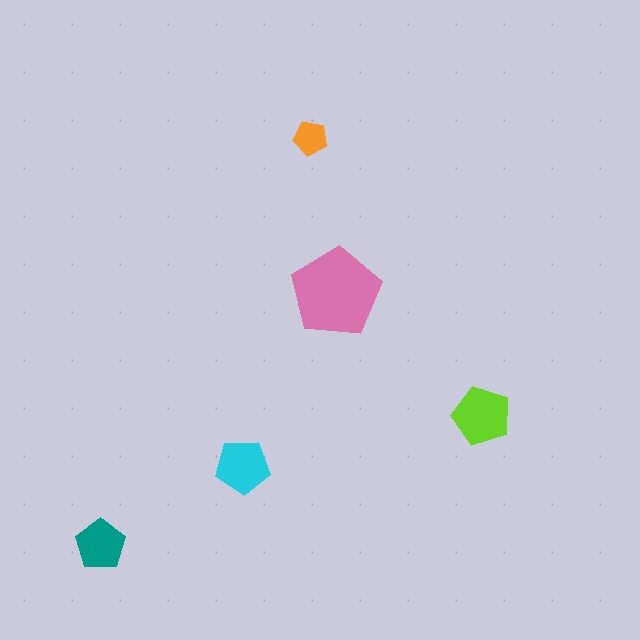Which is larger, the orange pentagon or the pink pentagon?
The pink one.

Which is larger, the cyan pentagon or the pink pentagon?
The pink one.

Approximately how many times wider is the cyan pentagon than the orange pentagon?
About 1.5 times wider.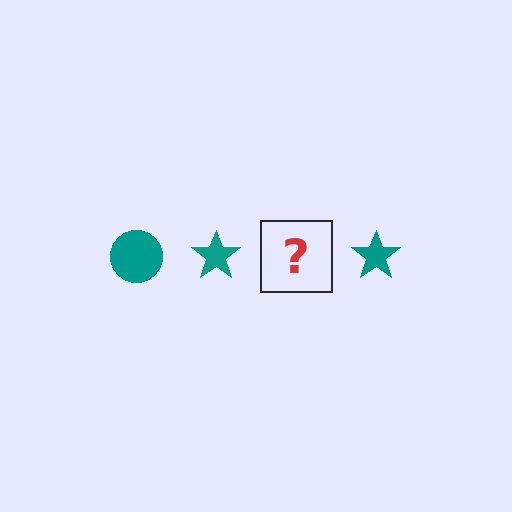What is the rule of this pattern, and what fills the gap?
The rule is that the pattern cycles through circle, star shapes in teal. The gap should be filled with a teal circle.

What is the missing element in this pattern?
The missing element is a teal circle.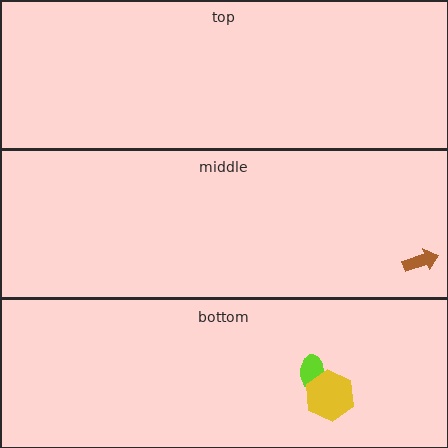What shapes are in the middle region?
The brown arrow.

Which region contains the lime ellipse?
The bottom region.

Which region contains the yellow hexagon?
The bottom region.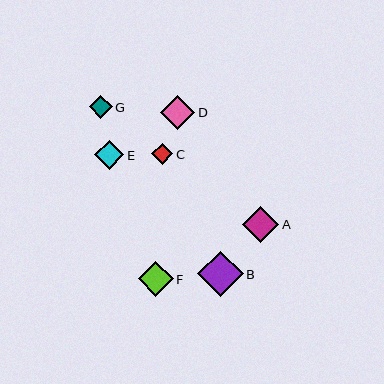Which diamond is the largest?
Diamond B is the largest with a size of approximately 46 pixels.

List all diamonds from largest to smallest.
From largest to smallest: B, A, F, D, E, G, C.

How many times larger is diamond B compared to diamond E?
Diamond B is approximately 1.6 times the size of diamond E.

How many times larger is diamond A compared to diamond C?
Diamond A is approximately 1.7 times the size of diamond C.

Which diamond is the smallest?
Diamond C is the smallest with a size of approximately 21 pixels.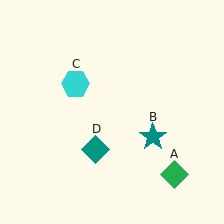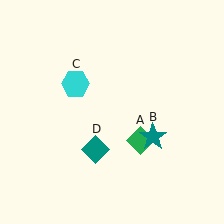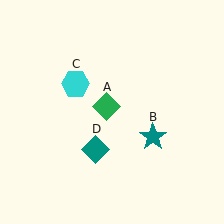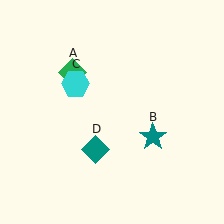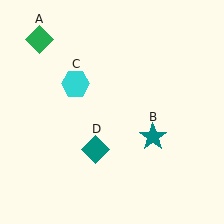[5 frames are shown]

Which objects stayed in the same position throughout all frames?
Teal star (object B) and cyan hexagon (object C) and teal diamond (object D) remained stationary.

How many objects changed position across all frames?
1 object changed position: green diamond (object A).